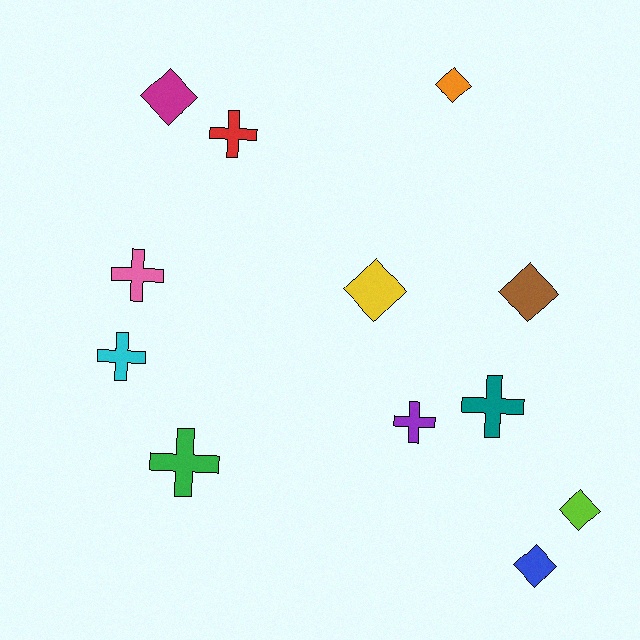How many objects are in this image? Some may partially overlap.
There are 12 objects.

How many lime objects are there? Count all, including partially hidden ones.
There is 1 lime object.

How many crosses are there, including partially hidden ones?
There are 6 crosses.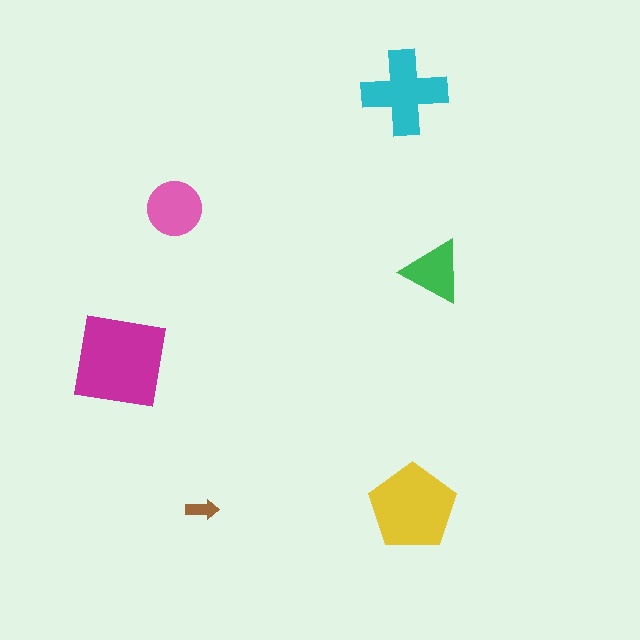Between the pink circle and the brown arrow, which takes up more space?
The pink circle.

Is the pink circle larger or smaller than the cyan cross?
Smaller.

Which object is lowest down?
The brown arrow is bottommost.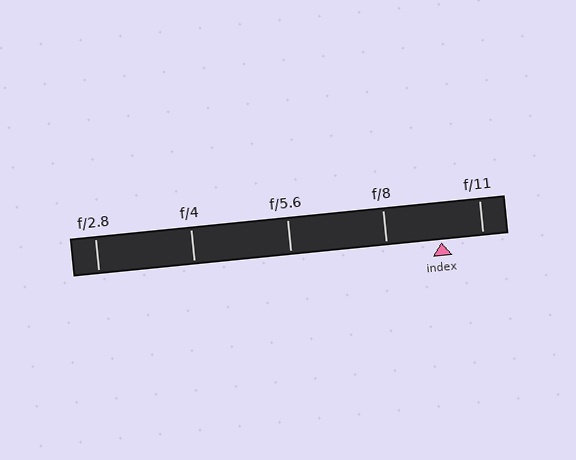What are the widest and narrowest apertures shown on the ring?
The widest aperture shown is f/2.8 and the narrowest is f/11.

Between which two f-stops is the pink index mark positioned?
The index mark is between f/8 and f/11.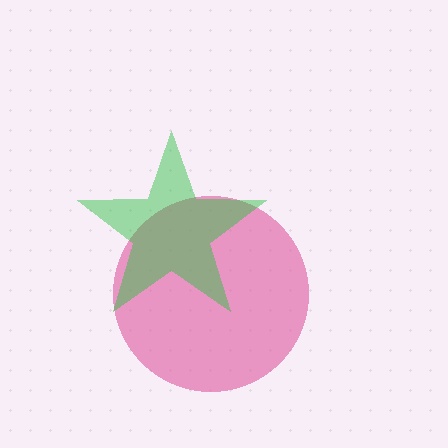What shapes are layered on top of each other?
The layered shapes are: a pink circle, a green star.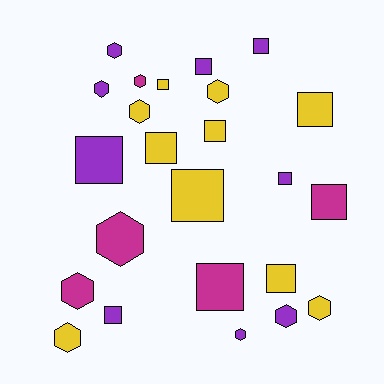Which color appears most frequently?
Yellow, with 10 objects.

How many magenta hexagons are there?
There are 3 magenta hexagons.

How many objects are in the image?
There are 24 objects.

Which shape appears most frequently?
Square, with 13 objects.